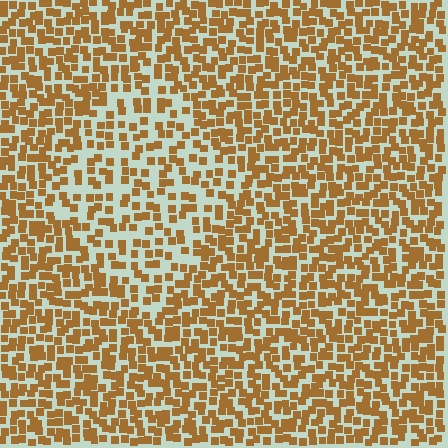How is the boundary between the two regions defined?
The boundary is defined by a change in element density (approximately 1.7x ratio). All elements are the same color, size, and shape.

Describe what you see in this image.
The image contains small brown elements arranged at two different densities. A diamond-shaped region is visible where the elements are less densely packed than the surrounding area.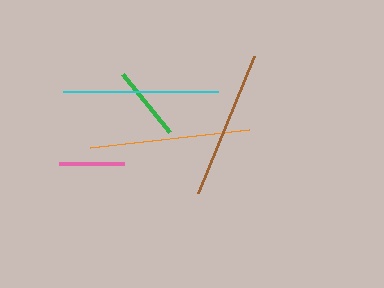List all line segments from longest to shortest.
From longest to shortest: orange, cyan, brown, green, pink.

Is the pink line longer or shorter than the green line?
The green line is longer than the pink line.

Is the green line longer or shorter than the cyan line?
The cyan line is longer than the green line.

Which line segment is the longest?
The orange line is the longest at approximately 160 pixels.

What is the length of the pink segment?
The pink segment is approximately 65 pixels long.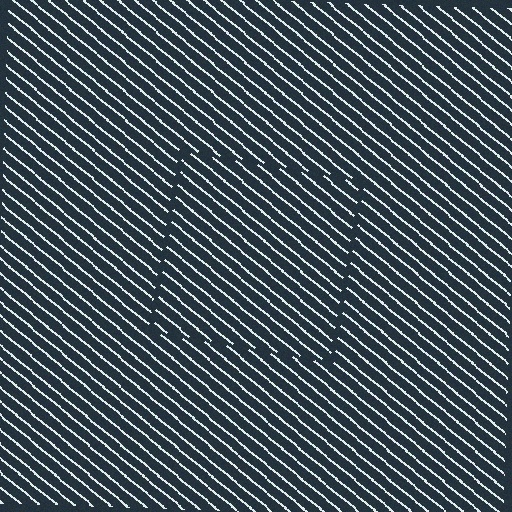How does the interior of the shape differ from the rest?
The interior of the shape contains the same grating, shifted by half a period — the contour is defined by the phase discontinuity where line-ends from the inner and outer gratings abut.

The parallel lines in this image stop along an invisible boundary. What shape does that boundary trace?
An illusory square. The interior of the shape contains the same grating, shifted by half a period — the contour is defined by the phase discontinuity where line-ends from the inner and outer gratings abut.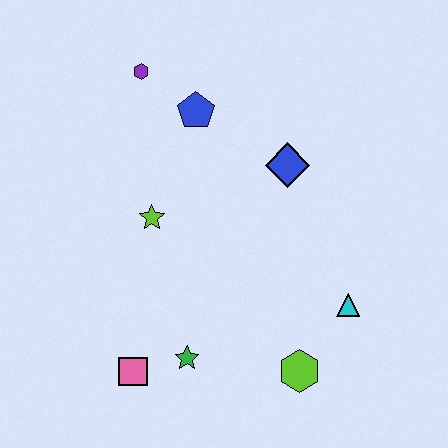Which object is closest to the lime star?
The blue pentagon is closest to the lime star.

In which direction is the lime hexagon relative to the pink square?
The lime hexagon is to the right of the pink square.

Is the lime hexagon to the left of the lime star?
No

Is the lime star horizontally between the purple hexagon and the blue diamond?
Yes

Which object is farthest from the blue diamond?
The pink square is farthest from the blue diamond.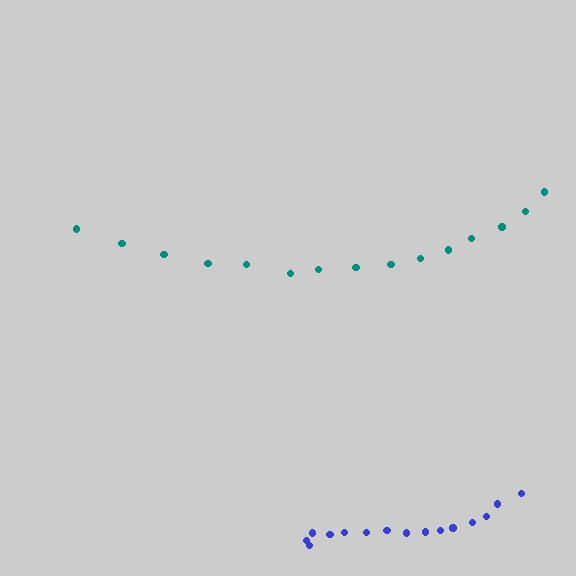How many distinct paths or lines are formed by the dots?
There are 2 distinct paths.